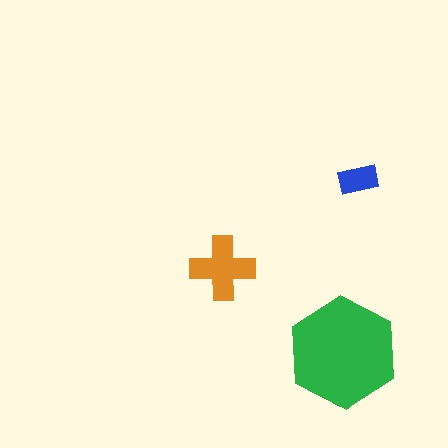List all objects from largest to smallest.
The green hexagon, the orange cross, the blue rectangle.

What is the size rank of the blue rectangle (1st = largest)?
3rd.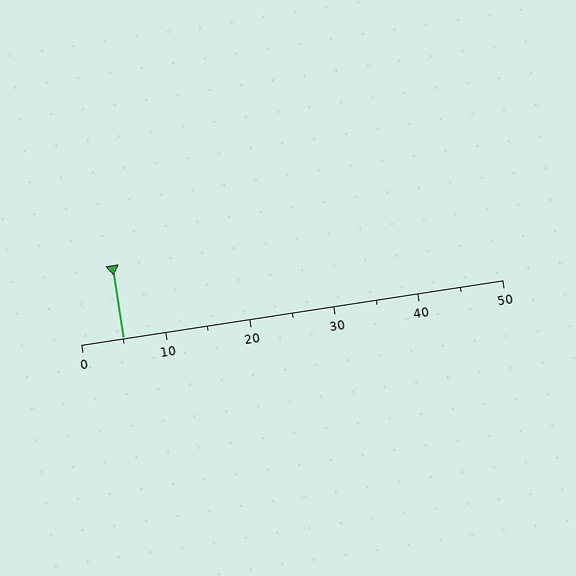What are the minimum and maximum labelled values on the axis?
The axis runs from 0 to 50.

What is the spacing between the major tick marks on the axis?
The major ticks are spaced 10 apart.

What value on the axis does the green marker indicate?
The marker indicates approximately 5.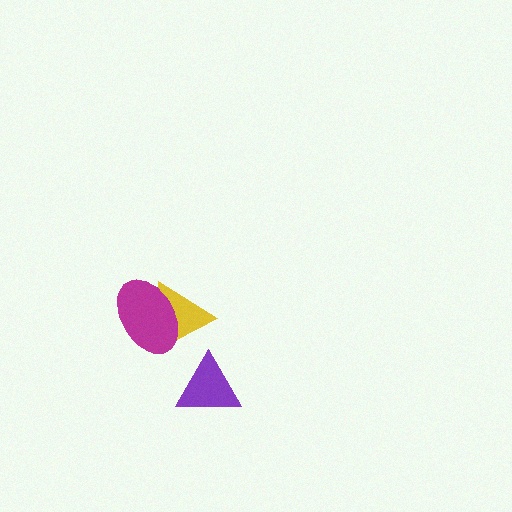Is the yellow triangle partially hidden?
Yes, it is partially covered by another shape.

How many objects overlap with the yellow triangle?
1 object overlaps with the yellow triangle.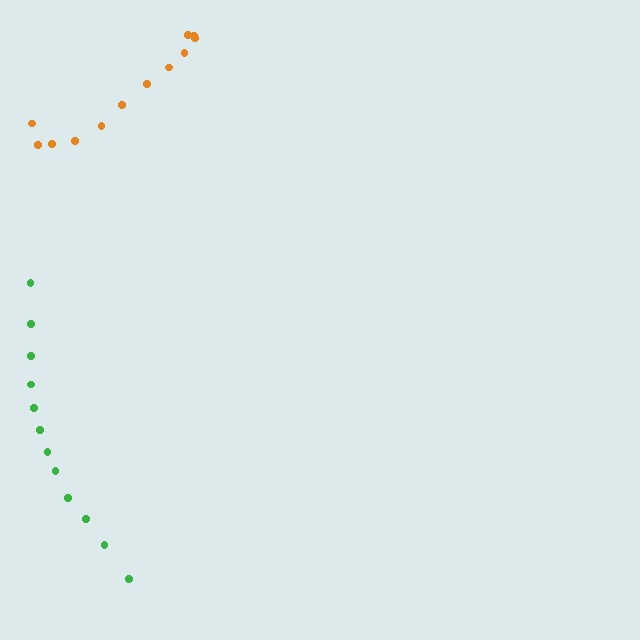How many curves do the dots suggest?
There are 2 distinct paths.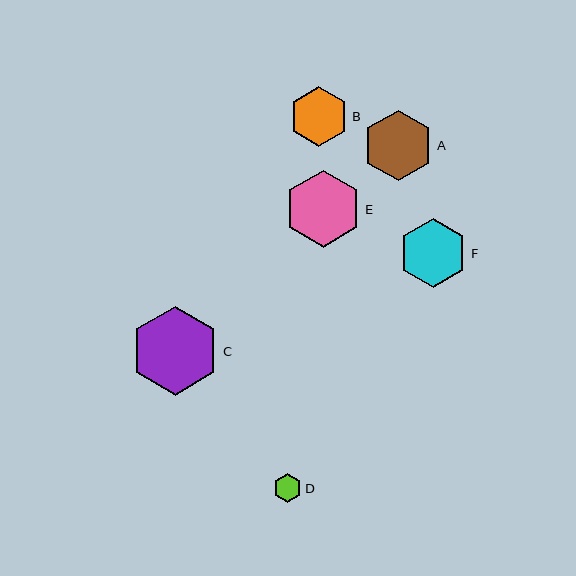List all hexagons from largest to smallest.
From largest to smallest: C, E, A, F, B, D.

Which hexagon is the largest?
Hexagon C is the largest with a size of approximately 89 pixels.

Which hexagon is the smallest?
Hexagon D is the smallest with a size of approximately 28 pixels.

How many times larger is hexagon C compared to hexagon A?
Hexagon C is approximately 1.3 times the size of hexagon A.